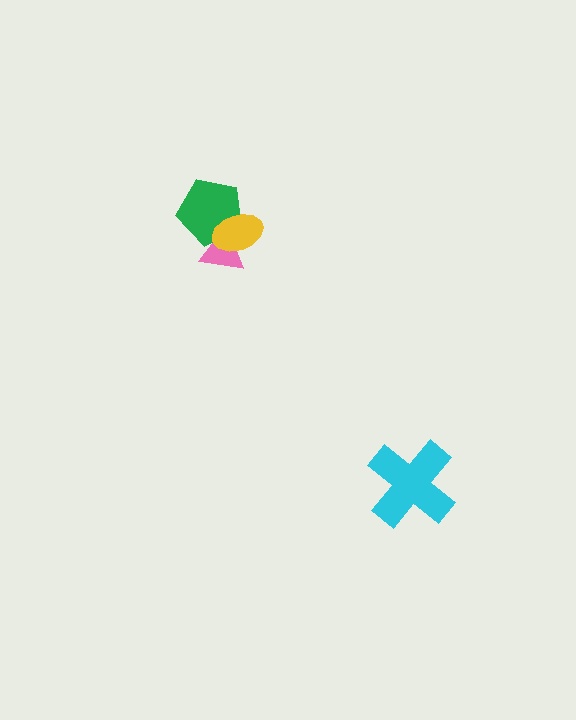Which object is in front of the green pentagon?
The yellow ellipse is in front of the green pentagon.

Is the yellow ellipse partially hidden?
No, no other shape covers it.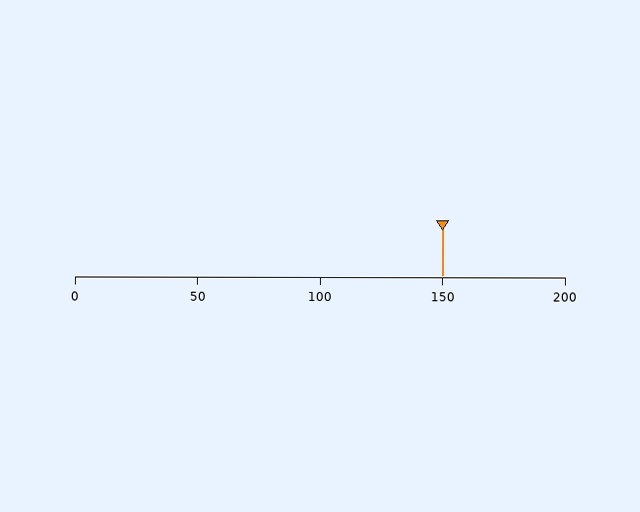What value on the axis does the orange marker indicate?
The marker indicates approximately 150.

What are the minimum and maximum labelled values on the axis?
The axis runs from 0 to 200.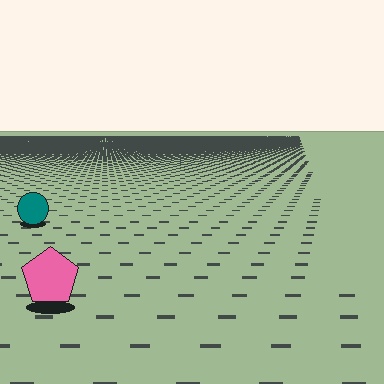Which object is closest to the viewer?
The pink pentagon is closest. The texture marks near it are larger and more spread out.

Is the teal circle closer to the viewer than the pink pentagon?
No. The pink pentagon is closer — you can tell from the texture gradient: the ground texture is coarser near it.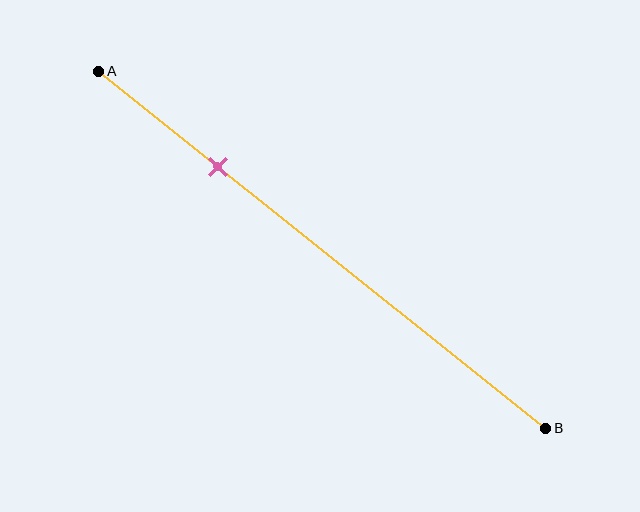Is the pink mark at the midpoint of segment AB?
No, the mark is at about 25% from A, not at the 50% midpoint.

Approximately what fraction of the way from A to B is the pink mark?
The pink mark is approximately 25% of the way from A to B.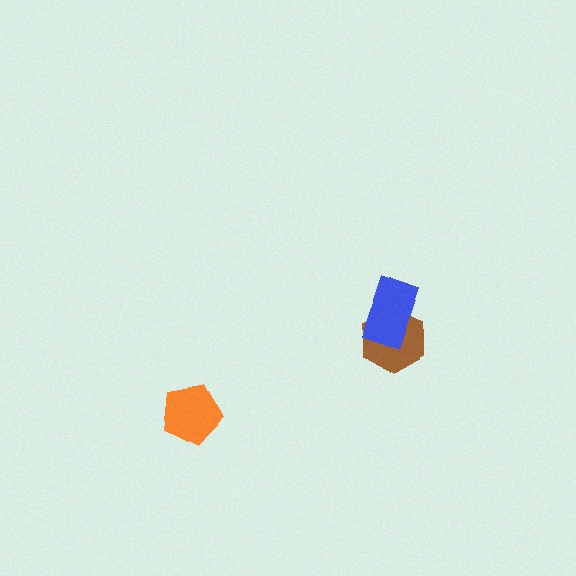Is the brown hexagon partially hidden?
Yes, it is partially covered by another shape.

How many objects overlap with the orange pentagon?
0 objects overlap with the orange pentagon.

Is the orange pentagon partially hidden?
No, no other shape covers it.